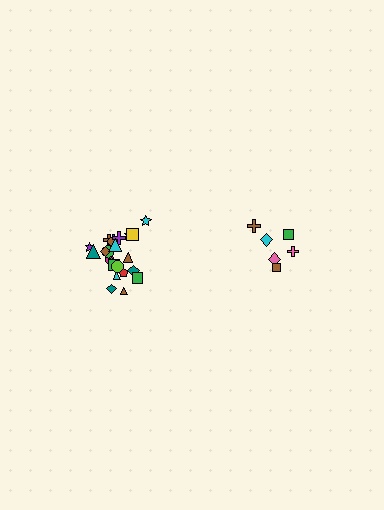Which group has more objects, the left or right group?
The left group.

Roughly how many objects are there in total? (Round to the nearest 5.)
Roughly 30 objects in total.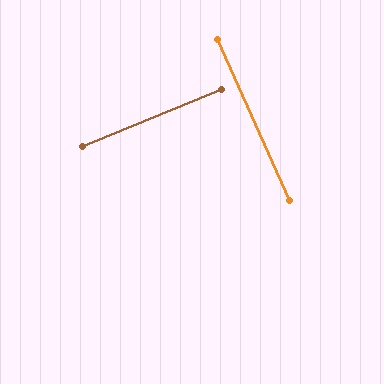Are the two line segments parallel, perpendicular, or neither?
Perpendicular — they meet at approximately 88°.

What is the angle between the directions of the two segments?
Approximately 88 degrees.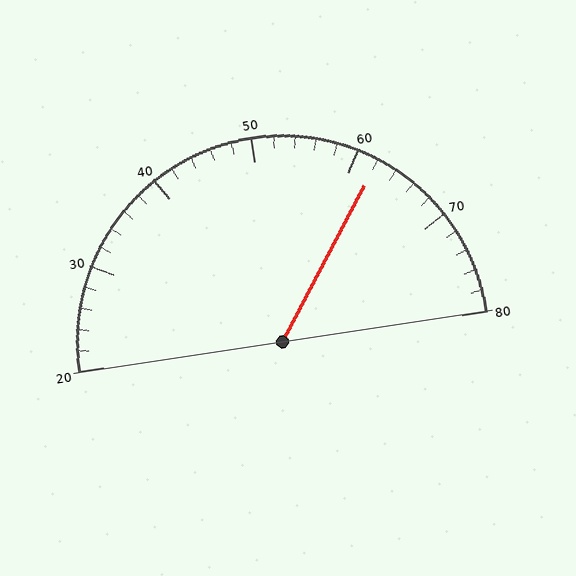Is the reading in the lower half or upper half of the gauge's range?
The reading is in the upper half of the range (20 to 80).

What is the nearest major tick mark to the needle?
The nearest major tick mark is 60.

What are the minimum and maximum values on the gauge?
The gauge ranges from 20 to 80.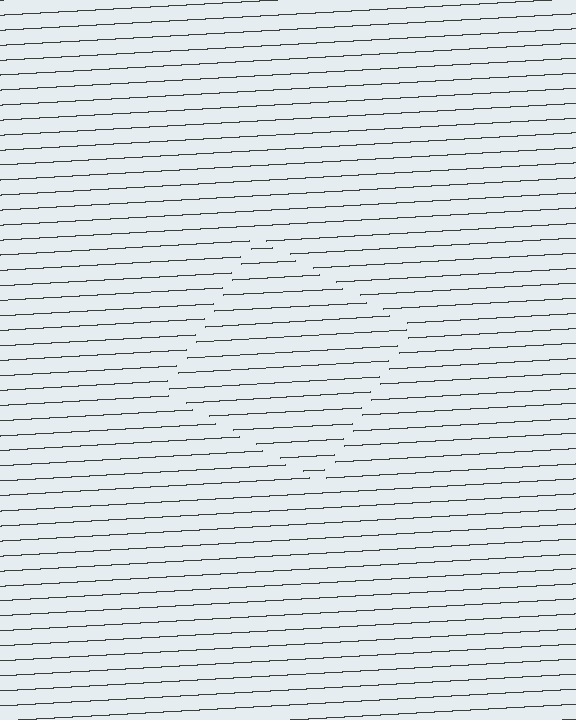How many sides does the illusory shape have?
4 sides — the line-ends trace a square.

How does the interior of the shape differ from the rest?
The interior of the shape contains the same grating, shifted by half a period — the contour is defined by the phase discontinuity where line-ends from the inner and outer gratings abut.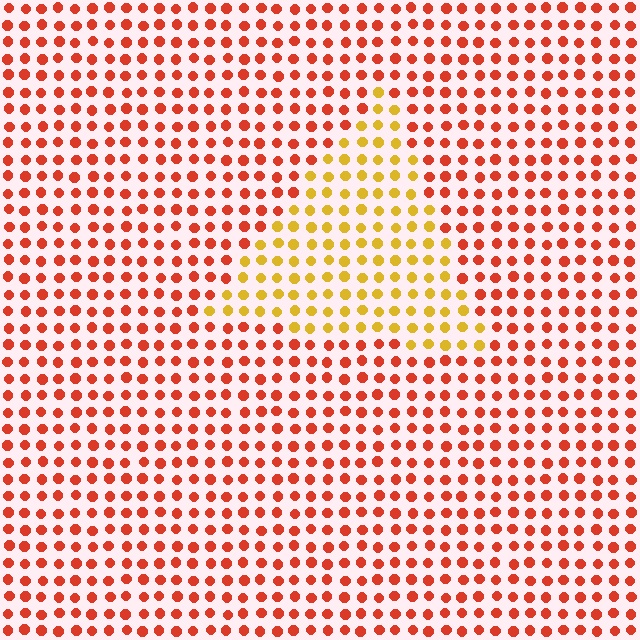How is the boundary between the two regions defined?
The boundary is defined purely by a slight shift in hue (about 42 degrees). Spacing, size, and orientation are identical on both sides.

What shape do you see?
I see a triangle.